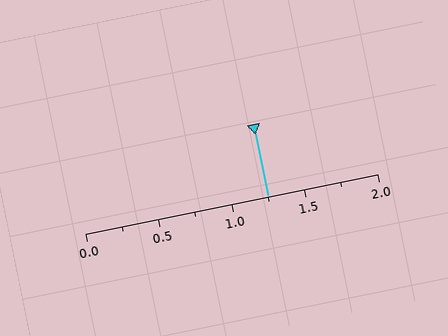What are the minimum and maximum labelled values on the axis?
The axis runs from 0.0 to 2.0.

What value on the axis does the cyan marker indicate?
The marker indicates approximately 1.25.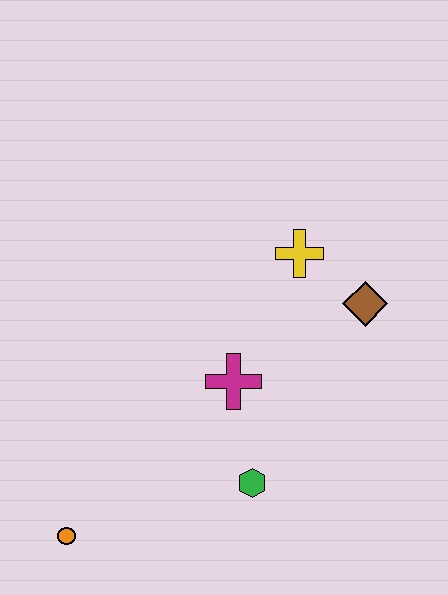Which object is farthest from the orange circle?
The brown diamond is farthest from the orange circle.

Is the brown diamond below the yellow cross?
Yes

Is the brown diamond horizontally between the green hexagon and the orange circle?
No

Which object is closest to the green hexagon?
The magenta cross is closest to the green hexagon.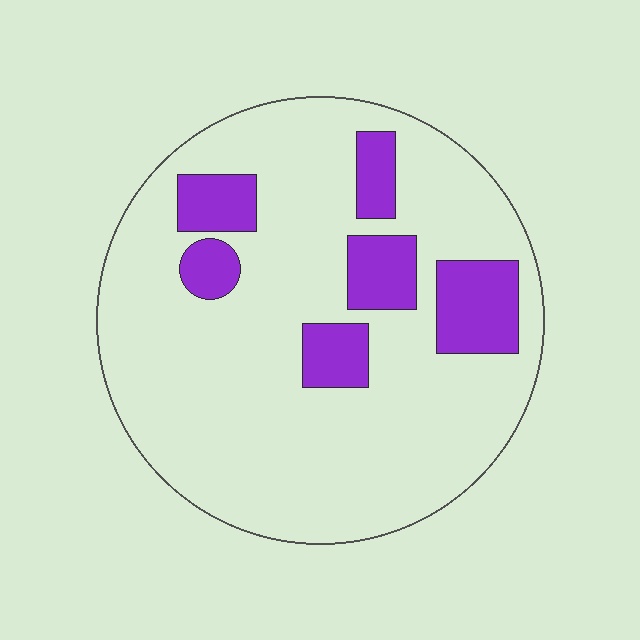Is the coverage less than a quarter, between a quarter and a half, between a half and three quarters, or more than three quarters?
Less than a quarter.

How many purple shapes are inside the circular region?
6.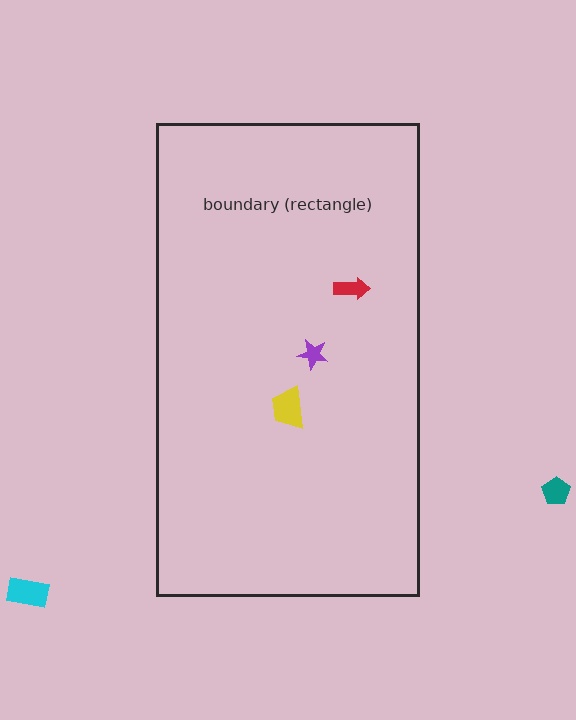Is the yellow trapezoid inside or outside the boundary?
Inside.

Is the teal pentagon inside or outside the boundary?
Outside.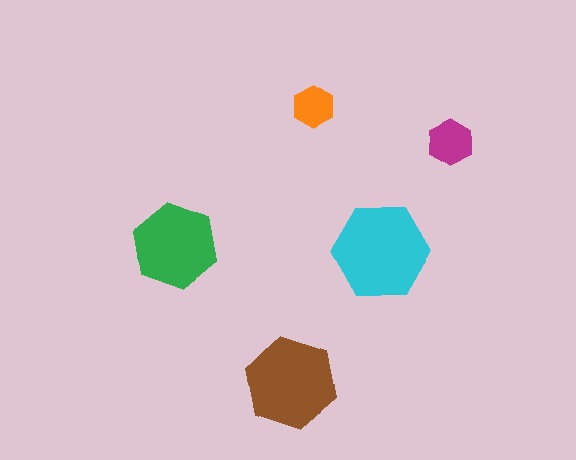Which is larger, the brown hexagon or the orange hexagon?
The brown one.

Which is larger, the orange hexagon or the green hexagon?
The green one.